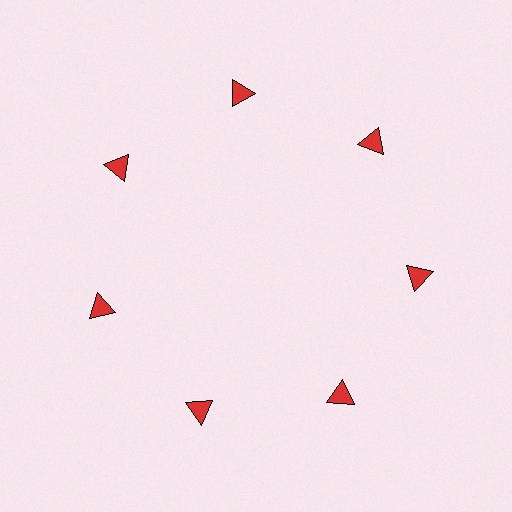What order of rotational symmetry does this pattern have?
This pattern has 7-fold rotational symmetry.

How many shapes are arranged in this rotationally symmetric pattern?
There are 7 shapes, arranged in 7 groups of 1.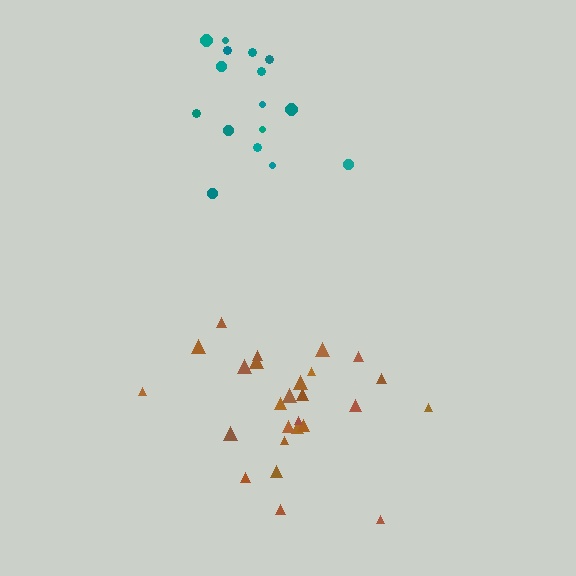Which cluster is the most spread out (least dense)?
Teal.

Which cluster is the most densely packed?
Brown.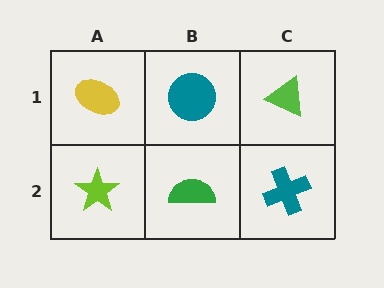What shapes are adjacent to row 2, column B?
A teal circle (row 1, column B), a lime star (row 2, column A), a teal cross (row 2, column C).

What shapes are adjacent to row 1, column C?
A teal cross (row 2, column C), a teal circle (row 1, column B).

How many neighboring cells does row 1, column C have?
2.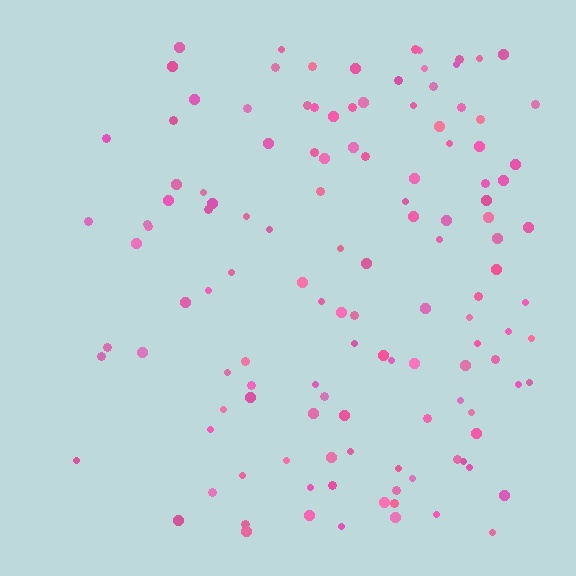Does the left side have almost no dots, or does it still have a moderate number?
Still a moderate number, just noticeably fewer than the right.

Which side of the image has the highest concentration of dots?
The right.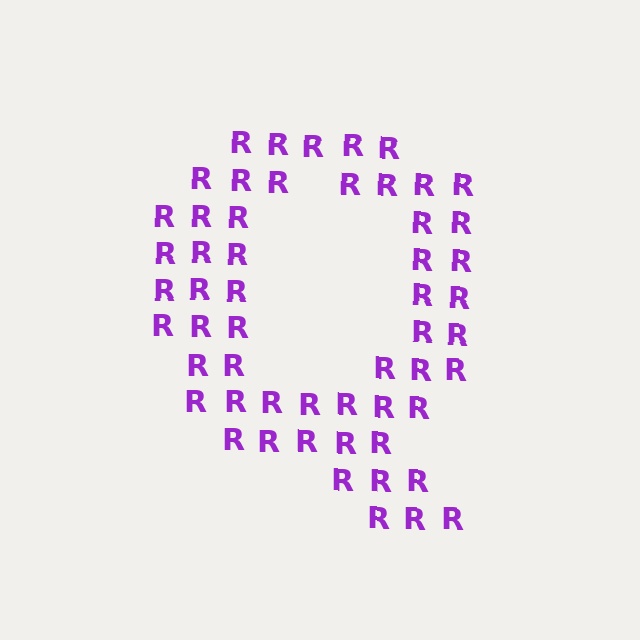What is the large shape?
The large shape is the letter Q.